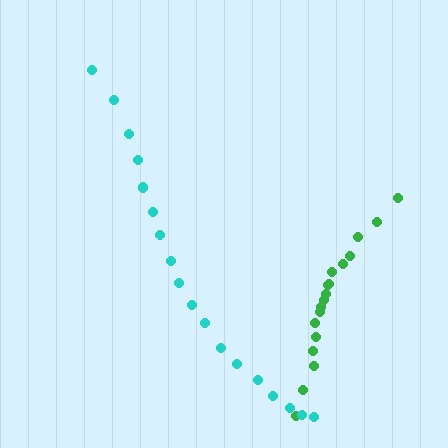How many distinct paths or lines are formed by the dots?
There are 2 distinct paths.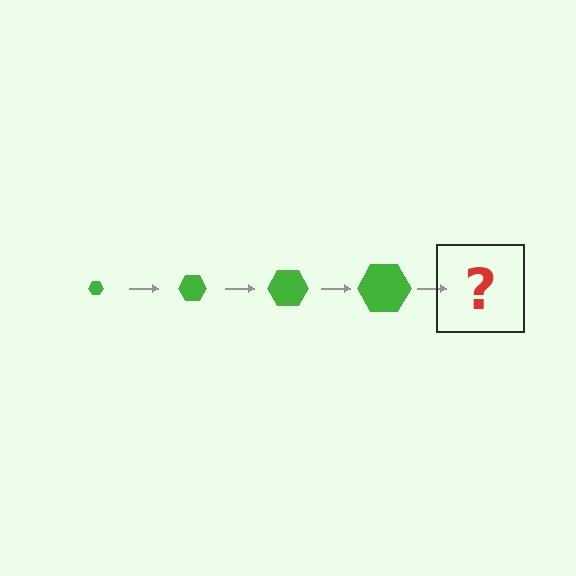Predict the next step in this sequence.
The next step is a green hexagon, larger than the previous one.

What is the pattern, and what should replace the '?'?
The pattern is that the hexagon gets progressively larger each step. The '?' should be a green hexagon, larger than the previous one.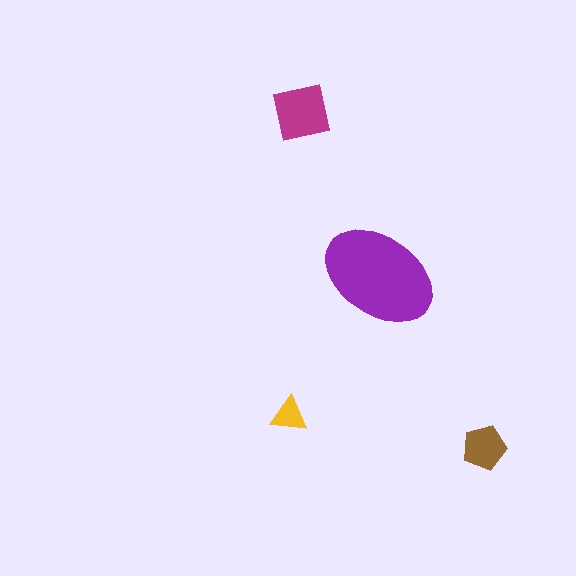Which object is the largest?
The purple ellipse.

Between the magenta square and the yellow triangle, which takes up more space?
The magenta square.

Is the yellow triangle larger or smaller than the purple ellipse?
Smaller.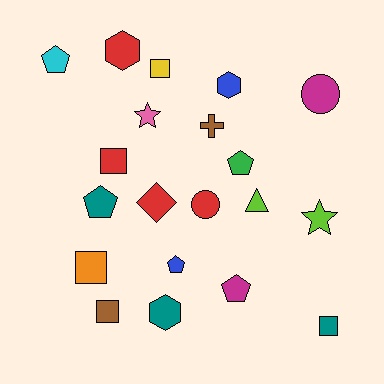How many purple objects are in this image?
There are no purple objects.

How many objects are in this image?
There are 20 objects.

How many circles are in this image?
There are 2 circles.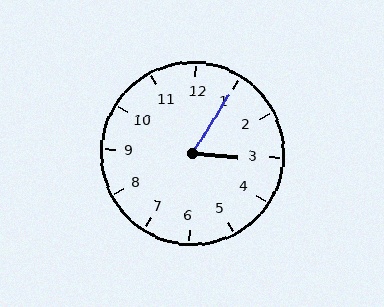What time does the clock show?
3:05.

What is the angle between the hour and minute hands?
Approximately 62 degrees.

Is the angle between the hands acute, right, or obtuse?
It is acute.